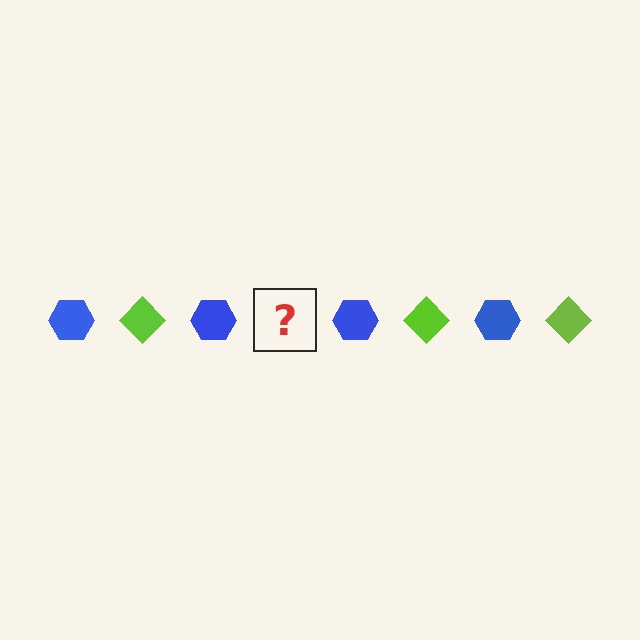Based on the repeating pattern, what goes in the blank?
The blank should be a lime diamond.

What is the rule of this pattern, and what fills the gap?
The rule is that the pattern alternates between blue hexagon and lime diamond. The gap should be filled with a lime diamond.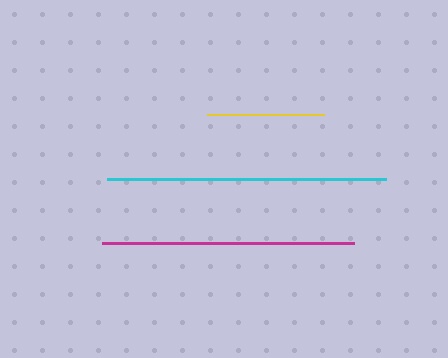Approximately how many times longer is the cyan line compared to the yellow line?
The cyan line is approximately 2.4 times the length of the yellow line.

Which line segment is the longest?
The cyan line is the longest at approximately 278 pixels.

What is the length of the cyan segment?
The cyan segment is approximately 278 pixels long.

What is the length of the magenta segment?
The magenta segment is approximately 253 pixels long.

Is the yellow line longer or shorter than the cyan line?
The cyan line is longer than the yellow line.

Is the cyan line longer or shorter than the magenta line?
The cyan line is longer than the magenta line.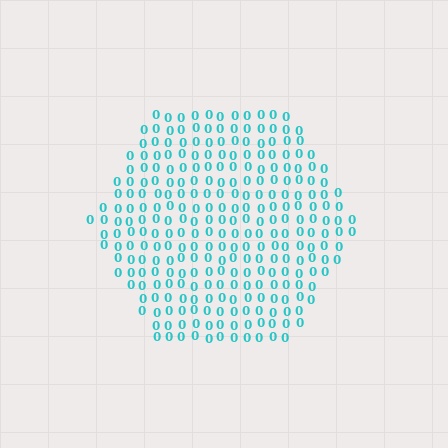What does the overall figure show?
The overall figure shows a hexagon.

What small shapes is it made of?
It is made of small digit 0's.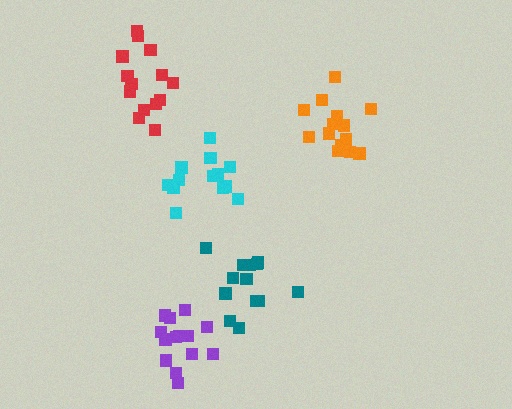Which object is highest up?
The red cluster is topmost.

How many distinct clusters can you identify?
There are 5 distinct clusters.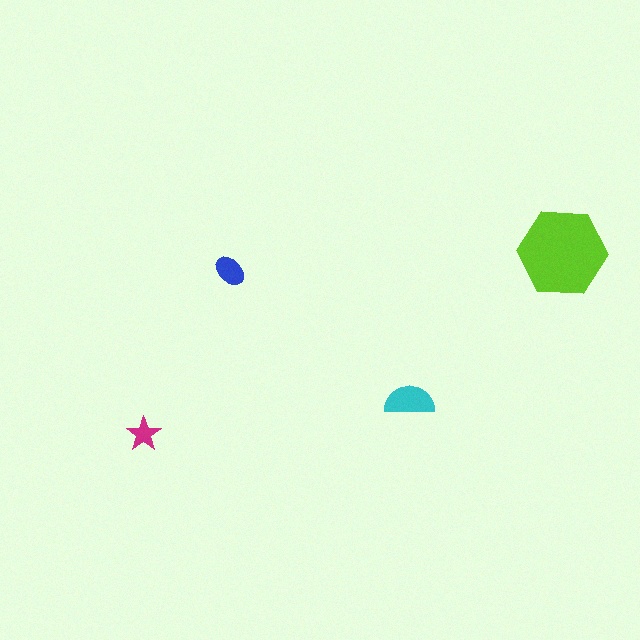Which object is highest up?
The lime hexagon is topmost.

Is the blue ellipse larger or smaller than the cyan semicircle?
Smaller.